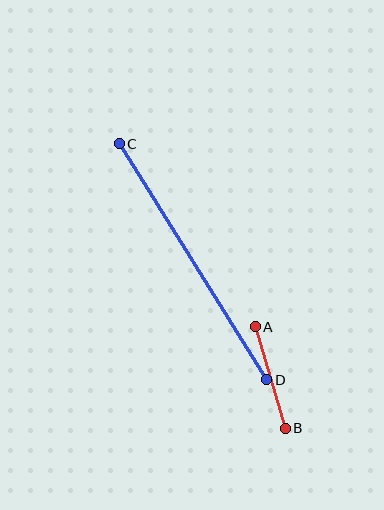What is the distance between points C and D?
The distance is approximately 279 pixels.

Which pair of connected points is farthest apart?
Points C and D are farthest apart.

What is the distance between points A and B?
The distance is approximately 106 pixels.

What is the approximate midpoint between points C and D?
The midpoint is at approximately (193, 262) pixels.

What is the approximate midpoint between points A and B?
The midpoint is at approximately (270, 378) pixels.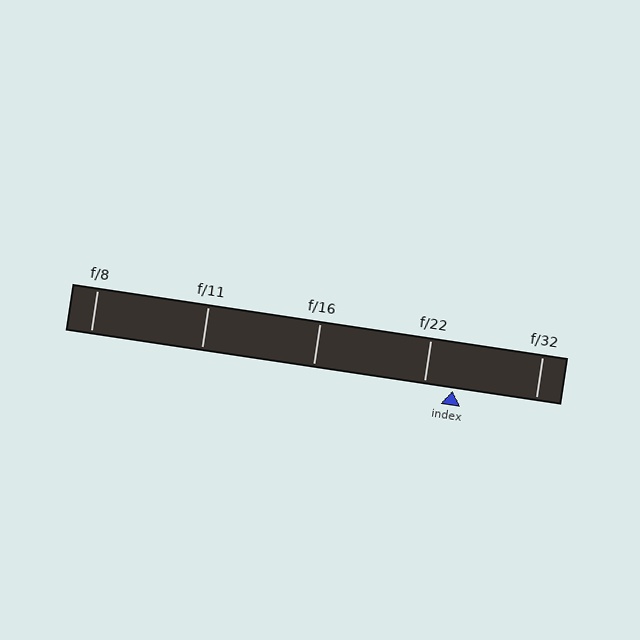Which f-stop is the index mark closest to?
The index mark is closest to f/22.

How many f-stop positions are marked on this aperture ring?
There are 5 f-stop positions marked.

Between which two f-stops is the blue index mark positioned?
The index mark is between f/22 and f/32.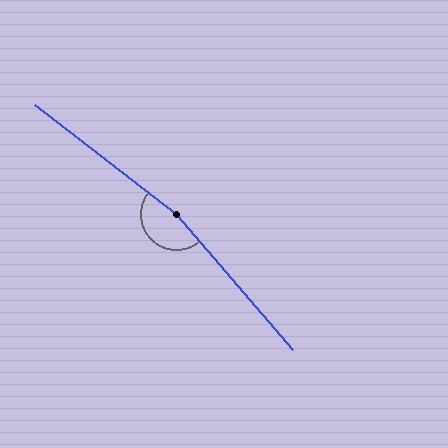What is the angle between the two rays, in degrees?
Approximately 168 degrees.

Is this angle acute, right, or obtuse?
It is obtuse.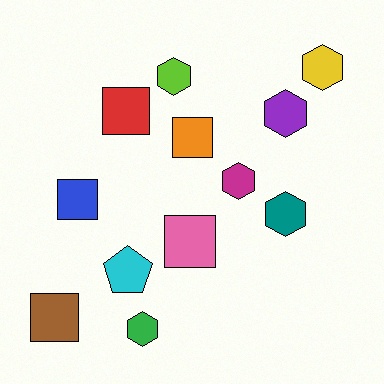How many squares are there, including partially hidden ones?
There are 5 squares.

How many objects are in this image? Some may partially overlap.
There are 12 objects.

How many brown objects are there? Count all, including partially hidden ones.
There is 1 brown object.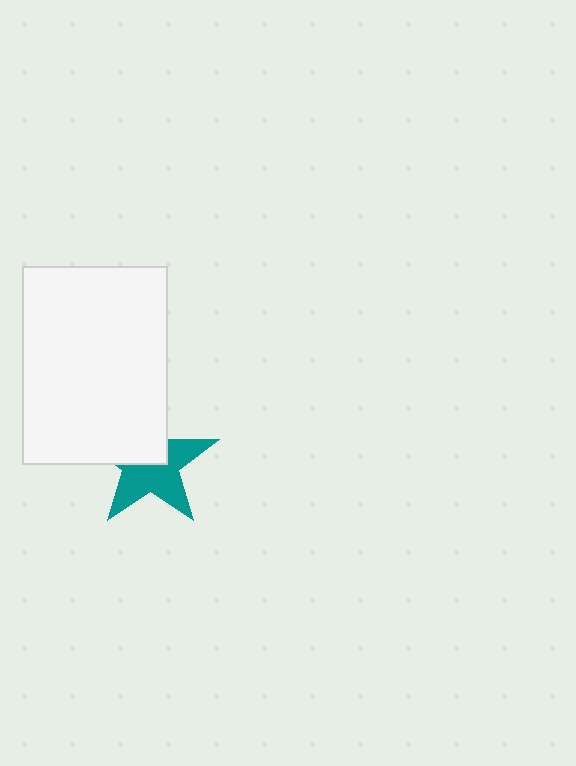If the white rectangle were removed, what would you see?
You would see the complete teal star.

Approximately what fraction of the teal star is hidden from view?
Roughly 43% of the teal star is hidden behind the white rectangle.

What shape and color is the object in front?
The object in front is a white rectangle.